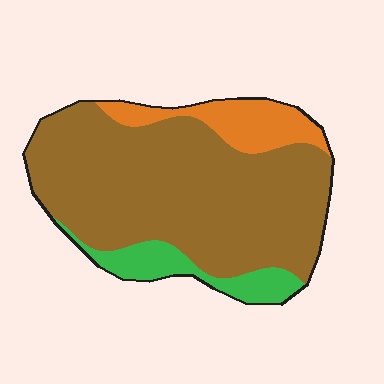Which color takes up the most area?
Brown, at roughly 75%.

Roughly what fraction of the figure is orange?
Orange covers 13% of the figure.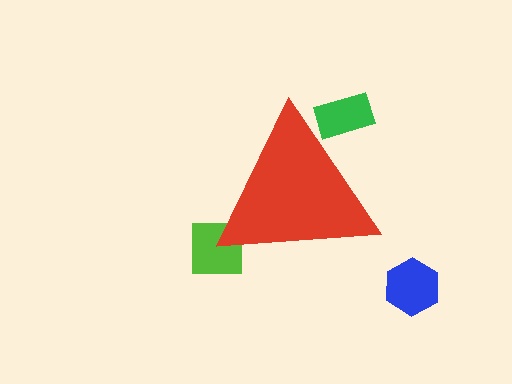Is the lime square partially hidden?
Yes, the lime square is partially hidden behind the red triangle.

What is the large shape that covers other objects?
A red triangle.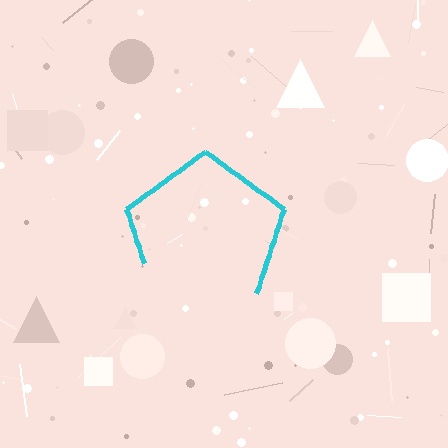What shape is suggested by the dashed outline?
The dashed outline suggests a pentagon.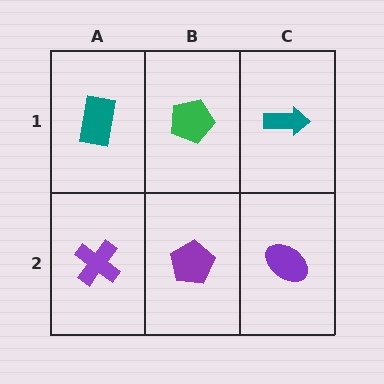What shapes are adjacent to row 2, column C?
A teal arrow (row 1, column C), a purple pentagon (row 2, column B).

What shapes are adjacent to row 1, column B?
A purple pentagon (row 2, column B), a teal rectangle (row 1, column A), a teal arrow (row 1, column C).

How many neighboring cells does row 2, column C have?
2.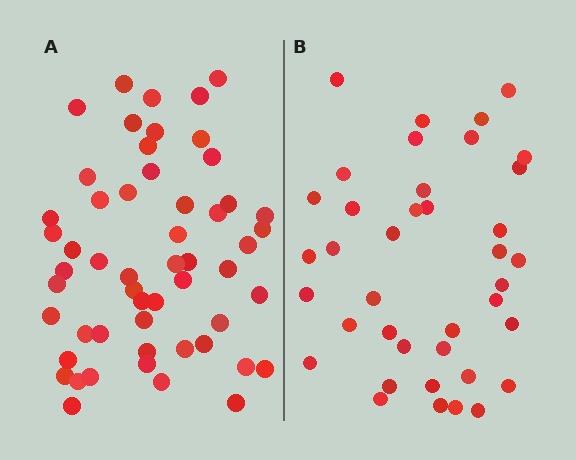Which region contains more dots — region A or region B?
Region A (the left region) has more dots.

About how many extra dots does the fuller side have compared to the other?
Region A has approximately 15 more dots than region B.